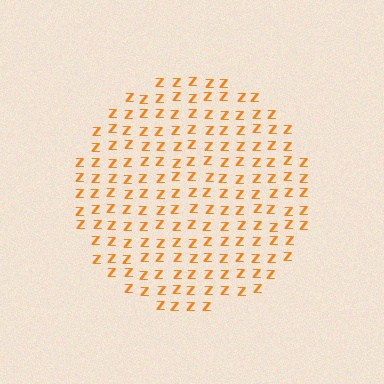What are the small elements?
The small elements are letter Z's.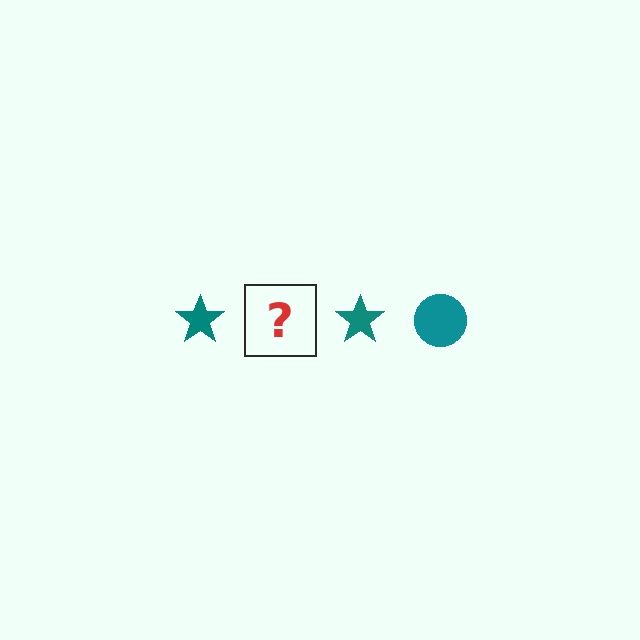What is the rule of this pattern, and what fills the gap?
The rule is that the pattern cycles through star, circle shapes in teal. The gap should be filled with a teal circle.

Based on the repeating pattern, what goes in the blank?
The blank should be a teal circle.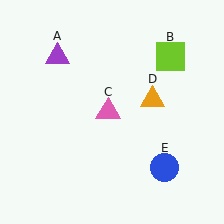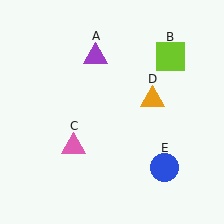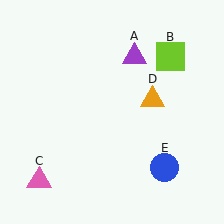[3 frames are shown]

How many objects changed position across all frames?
2 objects changed position: purple triangle (object A), pink triangle (object C).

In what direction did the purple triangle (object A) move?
The purple triangle (object A) moved right.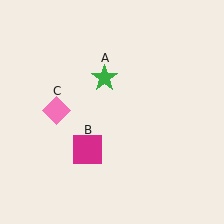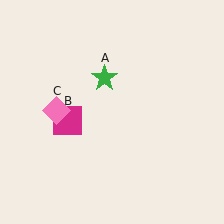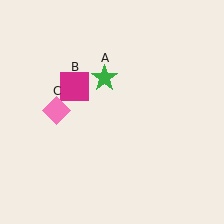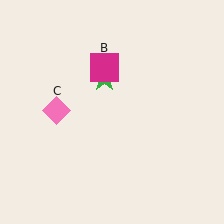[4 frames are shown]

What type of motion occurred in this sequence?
The magenta square (object B) rotated clockwise around the center of the scene.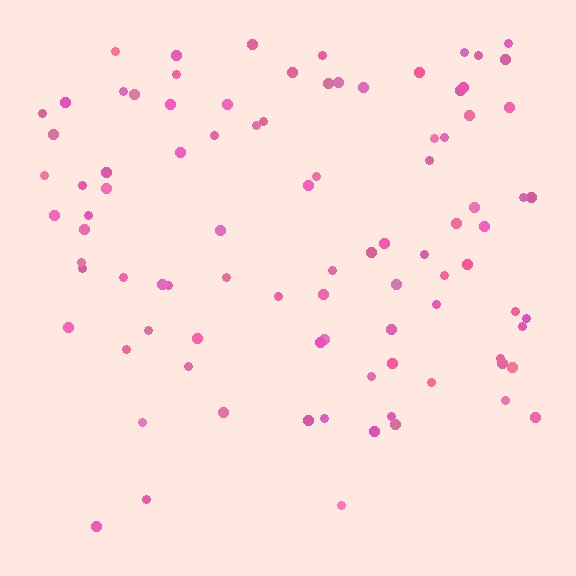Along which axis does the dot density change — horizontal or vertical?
Vertical.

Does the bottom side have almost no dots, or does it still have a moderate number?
Still a moderate number, just noticeably fewer than the top.